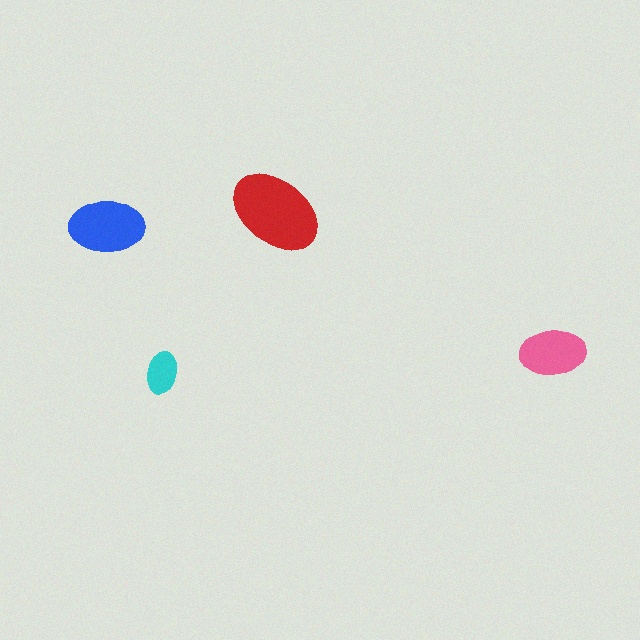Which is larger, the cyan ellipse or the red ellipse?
The red one.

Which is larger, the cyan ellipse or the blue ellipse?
The blue one.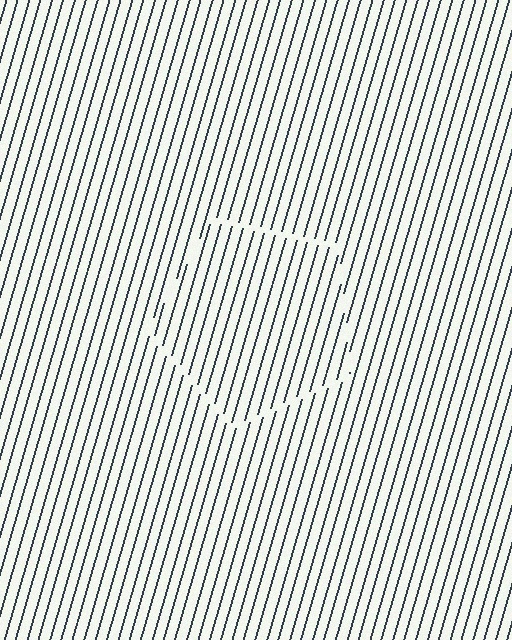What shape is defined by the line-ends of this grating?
An illusory pentagon. The interior of the shape contains the same grating, shifted by half a period — the contour is defined by the phase discontinuity where line-ends from the inner and outer gratings abut.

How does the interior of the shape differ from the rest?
The interior of the shape contains the same grating, shifted by half a period — the contour is defined by the phase discontinuity where line-ends from the inner and outer gratings abut.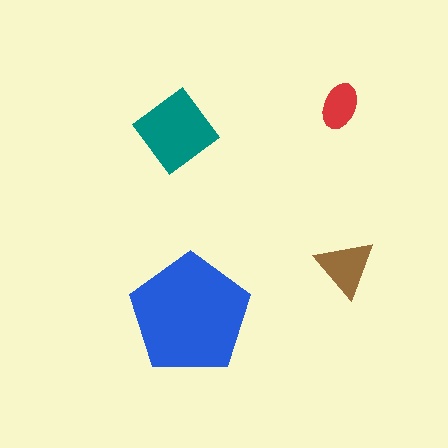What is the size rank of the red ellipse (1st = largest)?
4th.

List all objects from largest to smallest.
The blue pentagon, the teal diamond, the brown triangle, the red ellipse.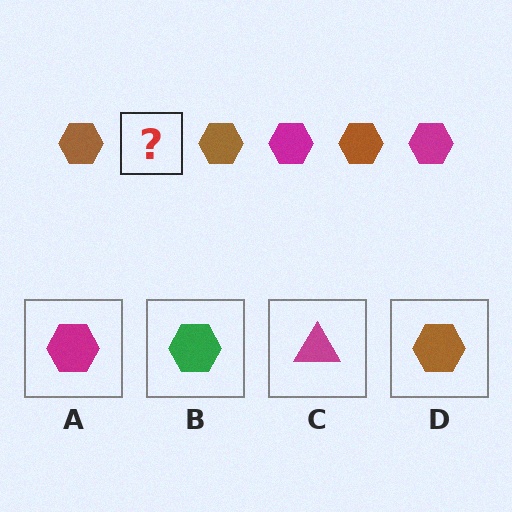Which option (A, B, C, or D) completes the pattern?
A.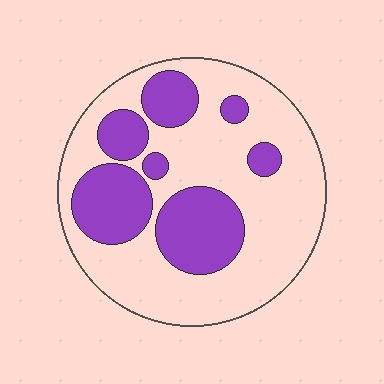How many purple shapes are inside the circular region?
7.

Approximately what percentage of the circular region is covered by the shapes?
Approximately 30%.